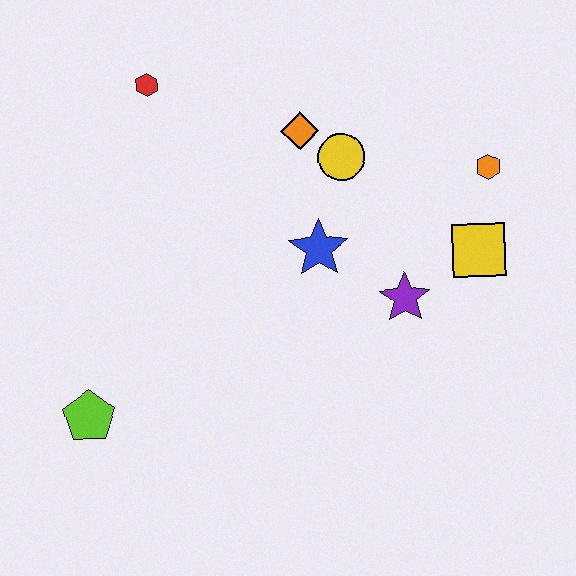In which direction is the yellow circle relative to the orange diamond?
The yellow circle is to the right of the orange diamond.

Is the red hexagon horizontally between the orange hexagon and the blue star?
No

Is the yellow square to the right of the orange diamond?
Yes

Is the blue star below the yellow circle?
Yes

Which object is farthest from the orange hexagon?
The lime pentagon is farthest from the orange hexagon.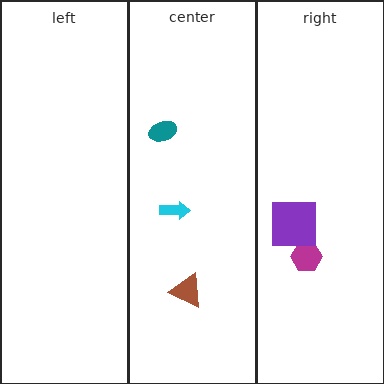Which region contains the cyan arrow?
The center region.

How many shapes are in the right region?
2.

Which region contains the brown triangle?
The center region.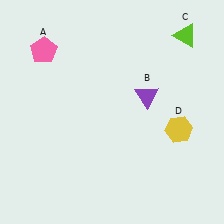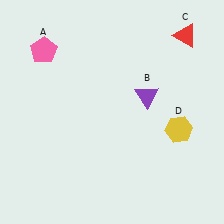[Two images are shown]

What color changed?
The triangle (C) changed from lime in Image 1 to red in Image 2.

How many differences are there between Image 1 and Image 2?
There is 1 difference between the two images.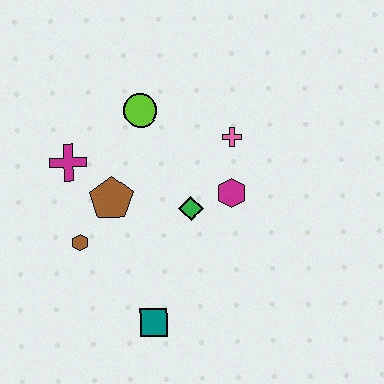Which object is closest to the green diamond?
The magenta hexagon is closest to the green diamond.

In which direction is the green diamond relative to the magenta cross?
The green diamond is to the right of the magenta cross.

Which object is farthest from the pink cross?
The teal square is farthest from the pink cross.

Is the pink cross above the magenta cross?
Yes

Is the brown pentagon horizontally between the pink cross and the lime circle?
No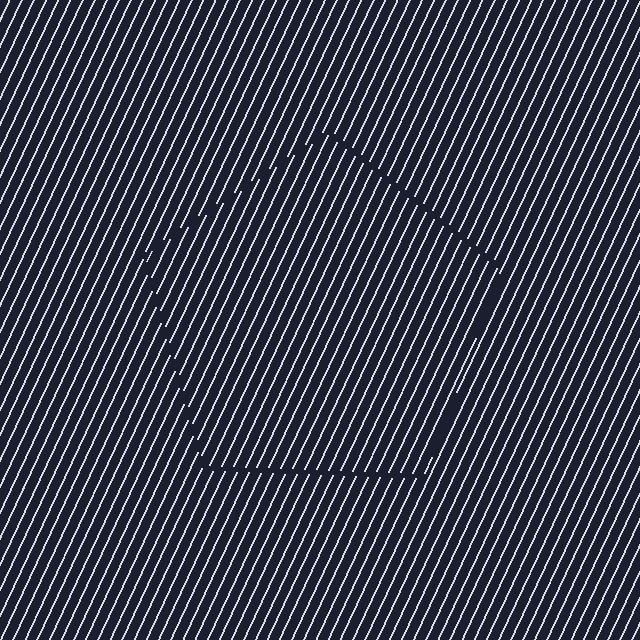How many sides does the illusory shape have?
5 sides — the line-ends trace a pentagon.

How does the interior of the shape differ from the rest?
The interior of the shape contains the same grating, shifted by half a period — the contour is defined by the phase discontinuity where line-ends from the inner and outer gratings abut.